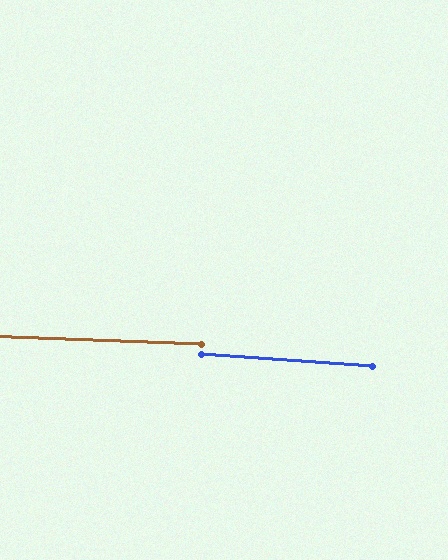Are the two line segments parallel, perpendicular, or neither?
Parallel — their directions differ by only 1.8°.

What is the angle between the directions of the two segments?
Approximately 2 degrees.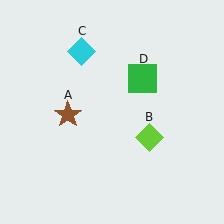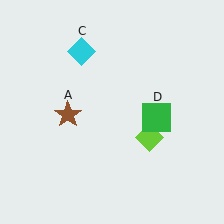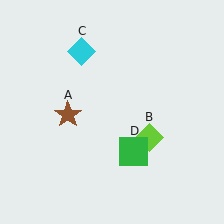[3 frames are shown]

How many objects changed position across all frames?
1 object changed position: green square (object D).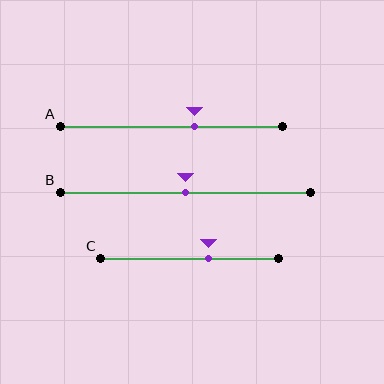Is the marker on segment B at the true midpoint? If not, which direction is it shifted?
Yes, the marker on segment B is at the true midpoint.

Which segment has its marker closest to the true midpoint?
Segment B has its marker closest to the true midpoint.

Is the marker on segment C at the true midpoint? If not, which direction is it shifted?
No, the marker on segment C is shifted to the right by about 11% of the segment length.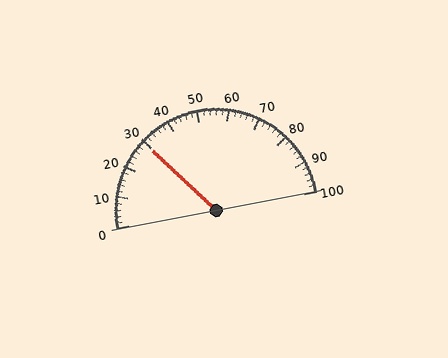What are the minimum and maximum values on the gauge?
The gauge ranges from 0 to 100.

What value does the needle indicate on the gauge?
The needle indicates approximately 30.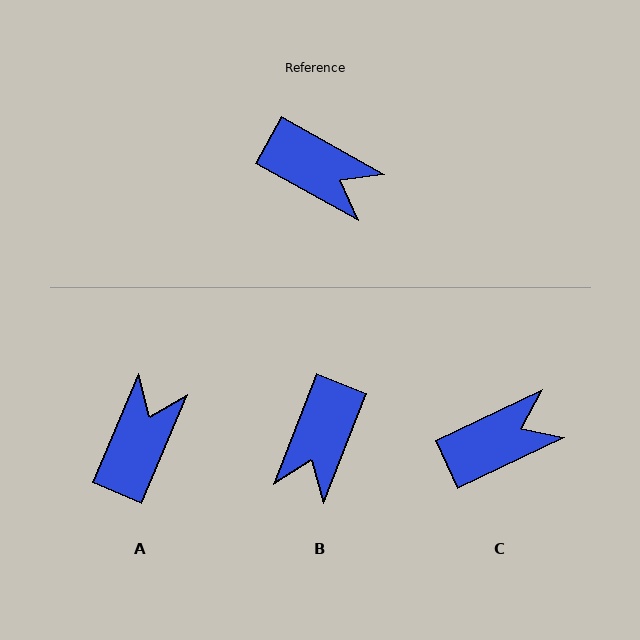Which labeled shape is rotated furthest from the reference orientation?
A, about 96 degrees away.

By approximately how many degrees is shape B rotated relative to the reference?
Approximately 82 degrees clockwise.